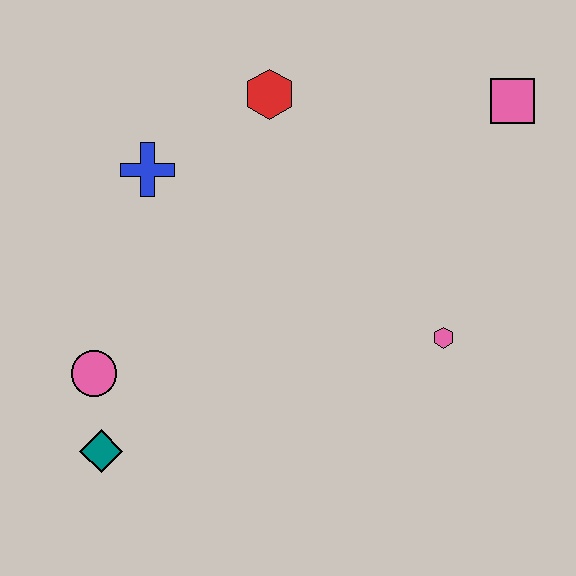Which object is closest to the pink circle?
The teal diamond is closest to the pink circle.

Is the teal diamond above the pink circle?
No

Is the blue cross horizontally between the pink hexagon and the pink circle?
Yes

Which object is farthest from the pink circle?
The pink square is farthest from the pink circle.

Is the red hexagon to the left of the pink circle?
No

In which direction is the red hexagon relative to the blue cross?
The red hexagon is to the right of the blue cross.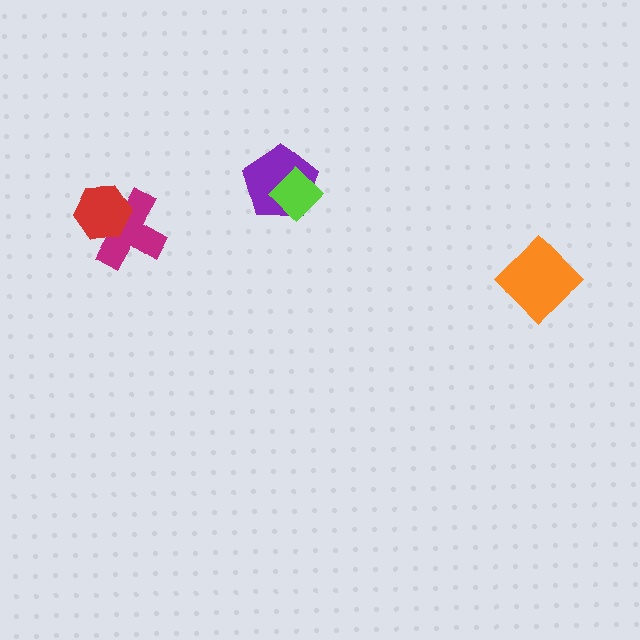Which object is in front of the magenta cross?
The red hexagon is in front of the magenta cross.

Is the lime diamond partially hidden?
No, no other shape covers it.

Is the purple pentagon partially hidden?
Yes, it is partially covered by another shape.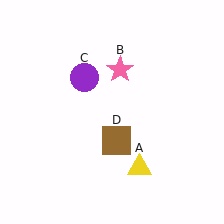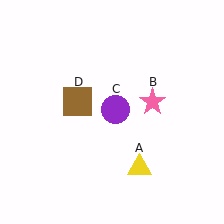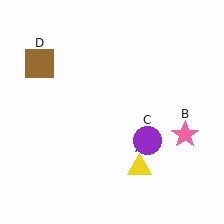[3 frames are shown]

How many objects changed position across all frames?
3 objects changed position: pink star (object B), purple circle (object C), brown square (object D).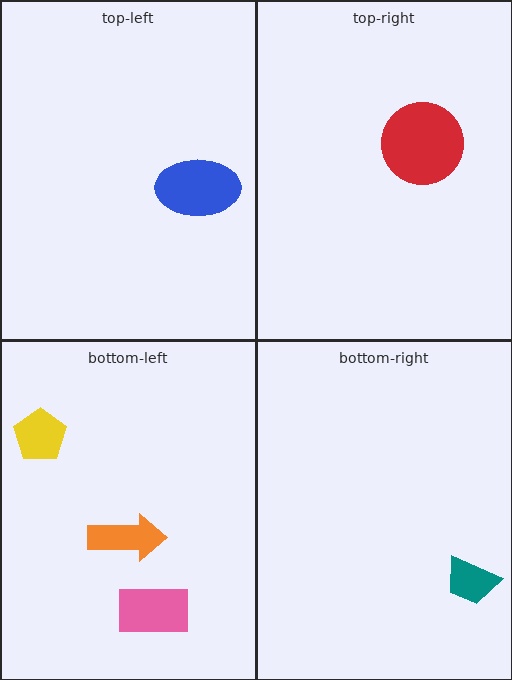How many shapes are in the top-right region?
1.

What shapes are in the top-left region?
The blue ellipse.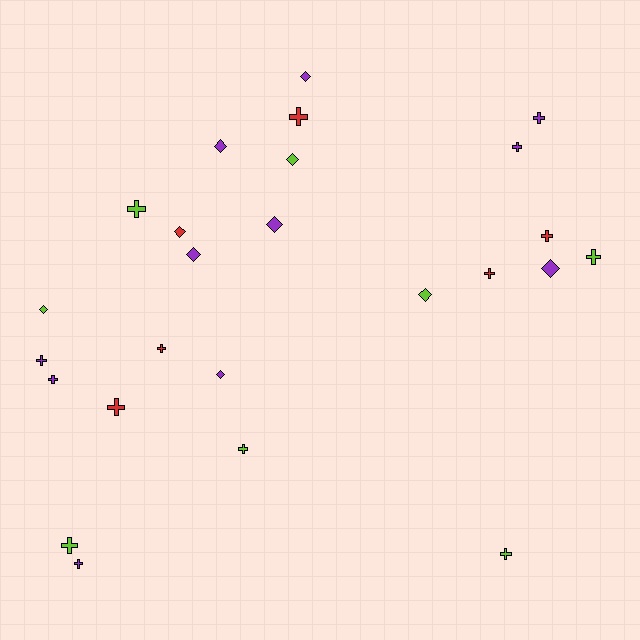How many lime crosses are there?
There are 5 lime crosses.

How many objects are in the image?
There are 25 objects.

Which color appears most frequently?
Purple, with 11 objects.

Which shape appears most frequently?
Cross, with 15 objects.